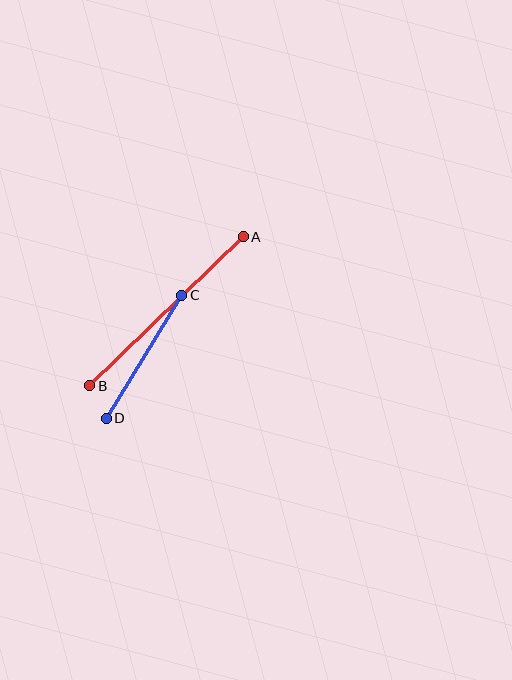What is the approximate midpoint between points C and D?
The midpoint is at approximately (144, 357) pixels.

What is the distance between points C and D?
The distance is approximately 144 pixels.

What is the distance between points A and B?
The distance is approximately 214 pixels.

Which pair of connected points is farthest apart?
Points A and B are farthest apart.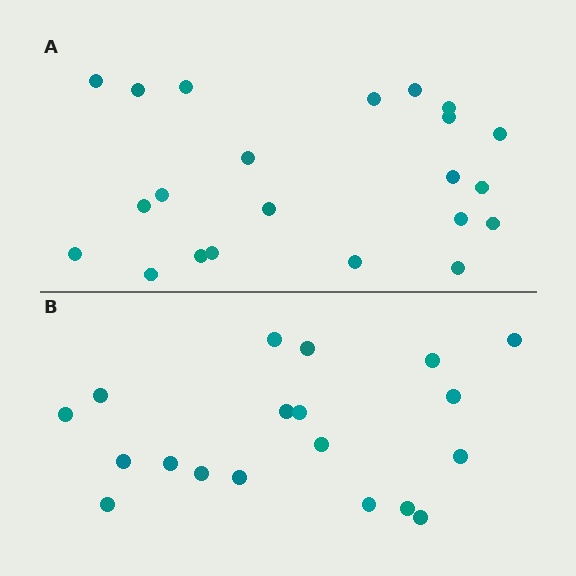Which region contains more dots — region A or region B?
Region A (the top region) has more dots.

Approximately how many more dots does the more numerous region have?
Region A has just a few more — roughly 2 or 3 more dots than region B.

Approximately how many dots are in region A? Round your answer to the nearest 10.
About 20 dots. (The exact count is 22, which rounds to 20.)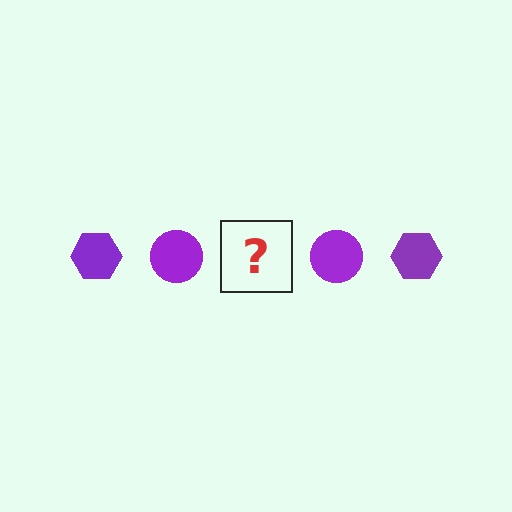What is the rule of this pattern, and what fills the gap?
The rule is that the pattern cycles through hexagon, circle shapes in purple. The gap should be filled with a purple hexagon.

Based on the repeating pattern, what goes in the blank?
The blank should be a purple hexagon.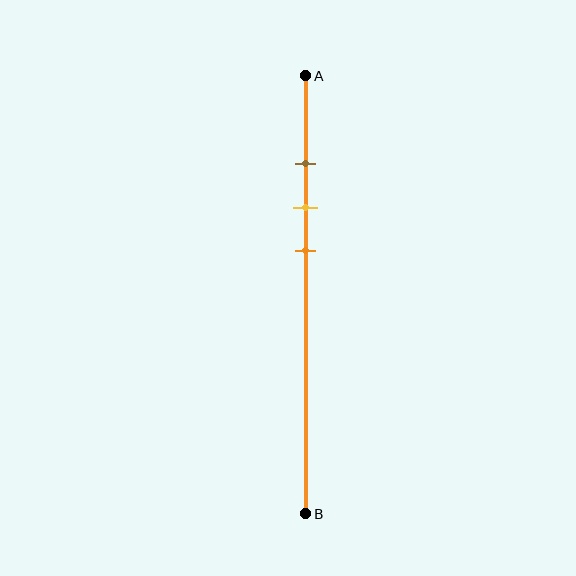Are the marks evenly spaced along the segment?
Yes, the marks are approximately evenly spaced.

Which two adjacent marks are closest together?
The brown and yellow marks are the closest adjacent pair.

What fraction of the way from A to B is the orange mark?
The orange mark is approximately 40% (0.4) of the way from A to B.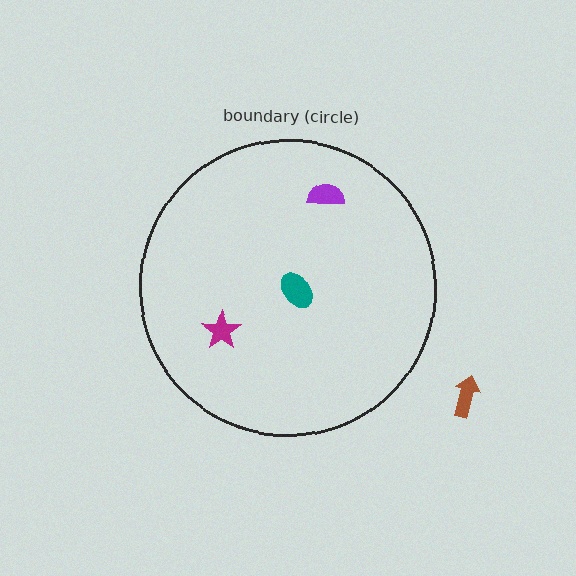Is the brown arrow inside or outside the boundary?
Outside.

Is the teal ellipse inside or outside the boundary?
Inside.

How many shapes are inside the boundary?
3 inside, 1 outside.